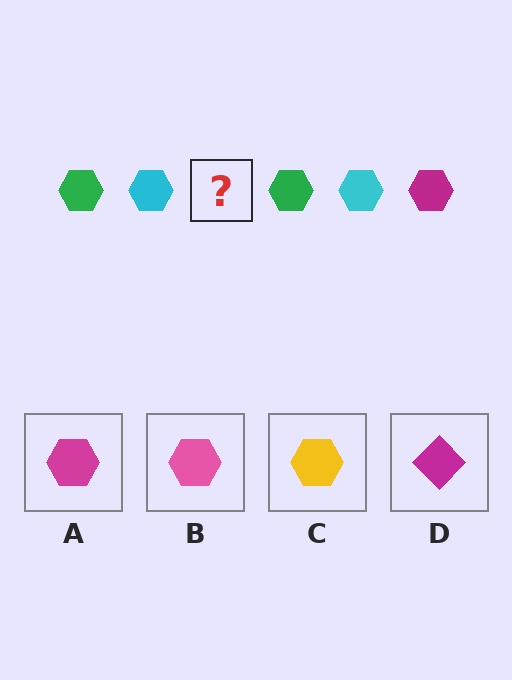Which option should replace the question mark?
Option A.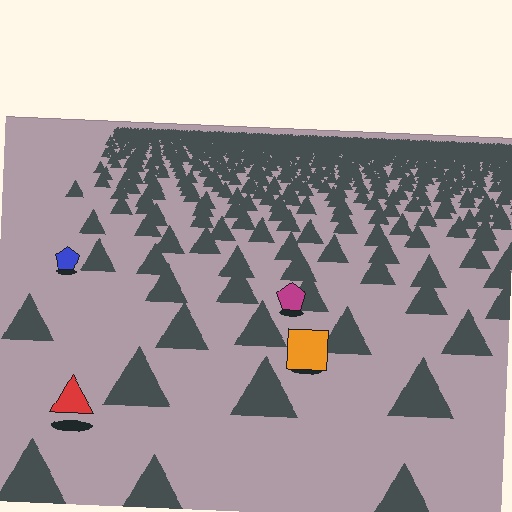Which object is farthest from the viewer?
The blue pentagon is farthest from the viewer. It appears smaller and the ground texture around it is denser.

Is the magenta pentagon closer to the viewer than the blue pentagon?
Yes. The magenta pentagon is closer — you can tell from the texture gradient: the ground texture is coarser near it.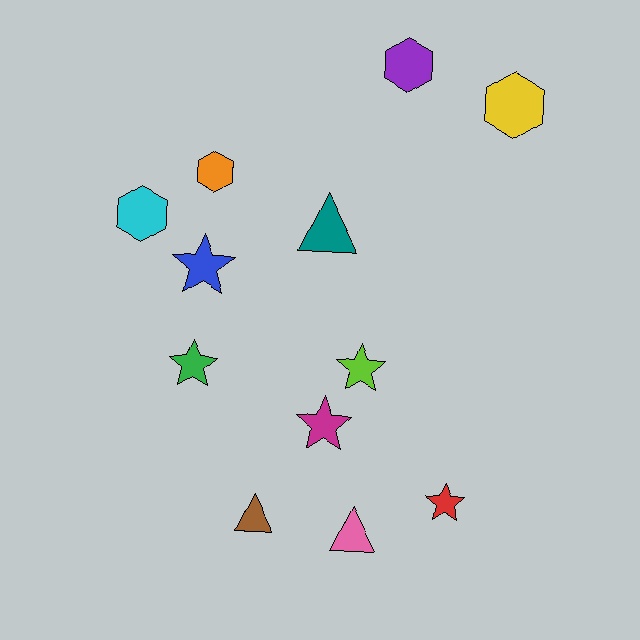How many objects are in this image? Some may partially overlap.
There are 12 objects.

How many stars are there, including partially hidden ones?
There are 5 stars.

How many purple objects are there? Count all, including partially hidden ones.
There is 1 purple object.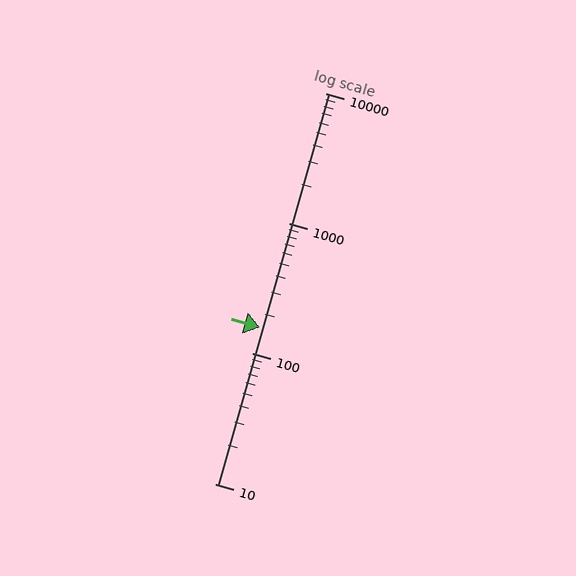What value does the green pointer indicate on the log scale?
The pointer indicates approximately 160.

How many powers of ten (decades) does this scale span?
The scale spans 3 decades, from 10 to 10000.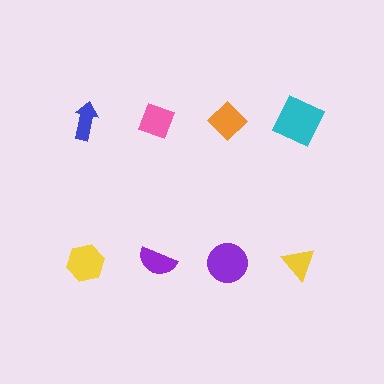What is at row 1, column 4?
A cyan square.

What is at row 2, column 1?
A yellow hexagon.